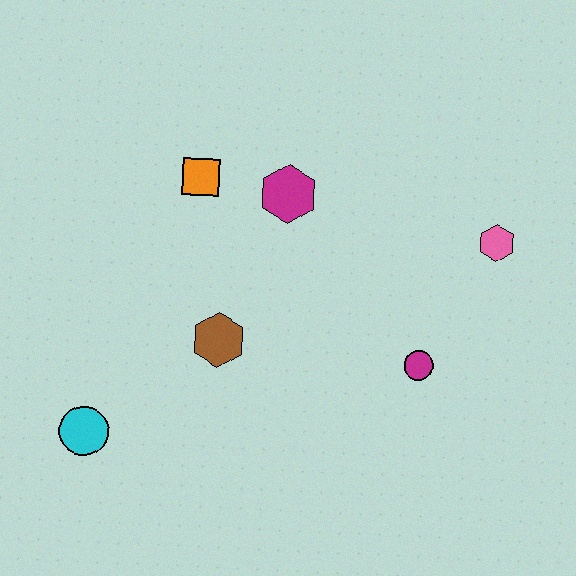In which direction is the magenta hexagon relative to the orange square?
The magenta hexagon is to the right of the orange square.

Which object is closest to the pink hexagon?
The magenta circle is closest to the pink hexagon.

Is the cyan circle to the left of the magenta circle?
Yes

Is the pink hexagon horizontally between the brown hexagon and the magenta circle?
No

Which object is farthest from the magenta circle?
The cyan circle is farthest from the magenta circle.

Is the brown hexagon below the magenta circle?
No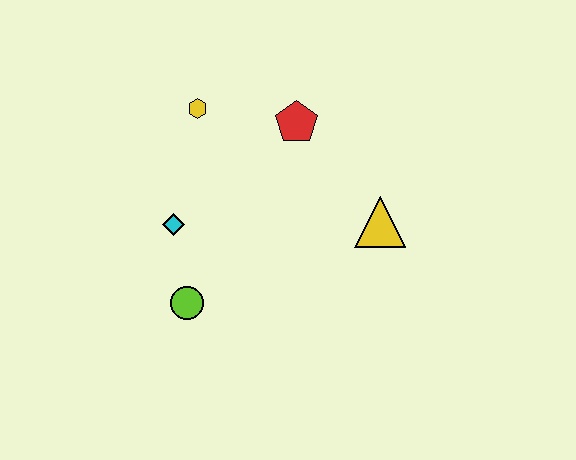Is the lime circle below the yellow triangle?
Yes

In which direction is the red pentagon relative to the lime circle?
The red pentagon is above the lime circle.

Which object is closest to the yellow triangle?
The red pentagon is closest to the yellow triangle.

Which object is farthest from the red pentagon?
The lime circle is farthest from the red pentagon.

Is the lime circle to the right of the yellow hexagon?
No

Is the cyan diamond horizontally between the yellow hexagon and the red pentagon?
No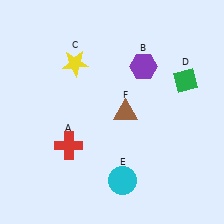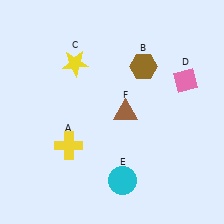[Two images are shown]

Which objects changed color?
A changed from red to yellow. B changed from purple to brown. D changed from green to pink.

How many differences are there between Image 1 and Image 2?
There are 3 differences between the two images.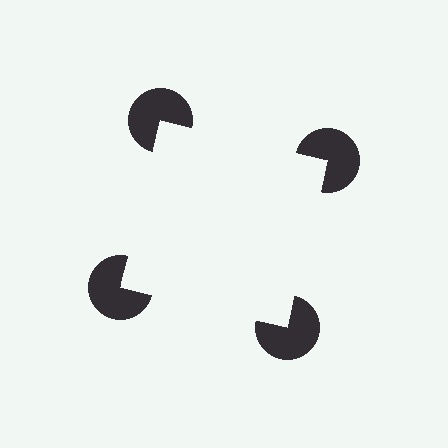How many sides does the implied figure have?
4 sides.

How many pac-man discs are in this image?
There are 4 — one at each vertex of the illusory square.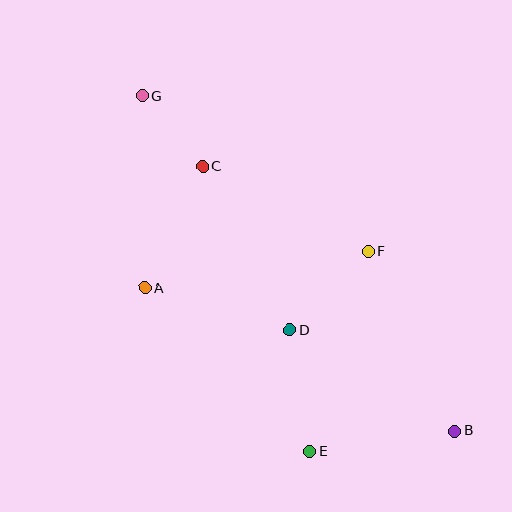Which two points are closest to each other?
Points C and G are closest to each other.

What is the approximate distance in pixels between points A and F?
The distance between A and F is approximately 226 pixels.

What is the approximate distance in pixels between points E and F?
The distance between E and F is approximately 208 pixels.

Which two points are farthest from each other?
Points B and G are farthest from each other.